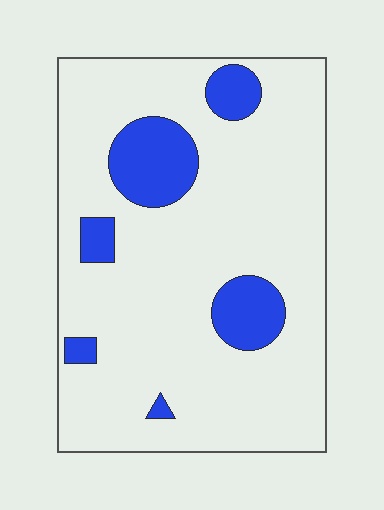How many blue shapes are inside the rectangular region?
6.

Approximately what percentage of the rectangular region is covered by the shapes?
Approximately 15%.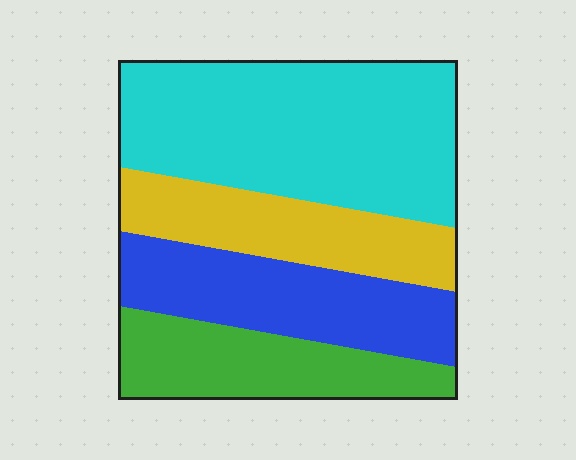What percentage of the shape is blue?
Blue covers around 20% of the shape.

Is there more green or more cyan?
Cyan.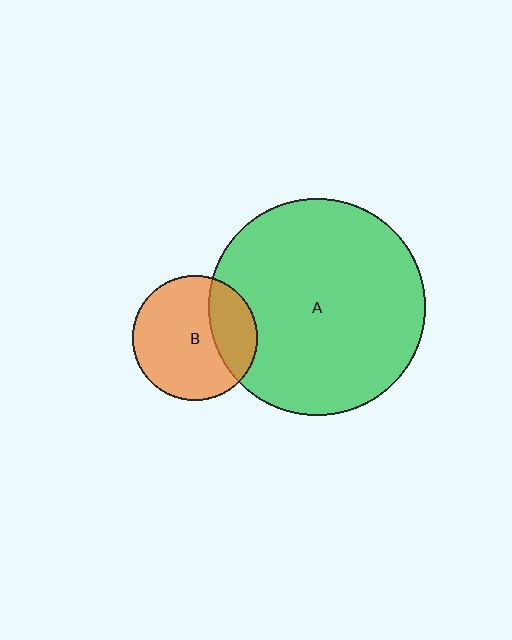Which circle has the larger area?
Circle A (green).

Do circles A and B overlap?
Yes.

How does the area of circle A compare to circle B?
Approximately 3.0 times.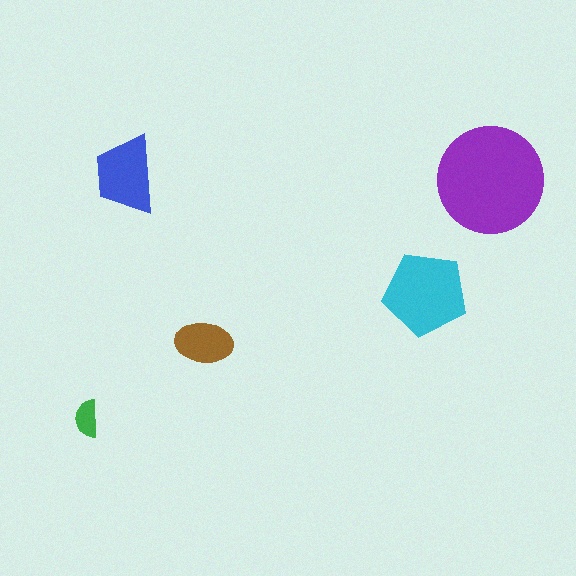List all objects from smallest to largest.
The green semicircle, the brown ellipse, the blue trapezoid, the cyan pentagon, the purple circle.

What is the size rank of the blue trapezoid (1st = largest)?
3rd.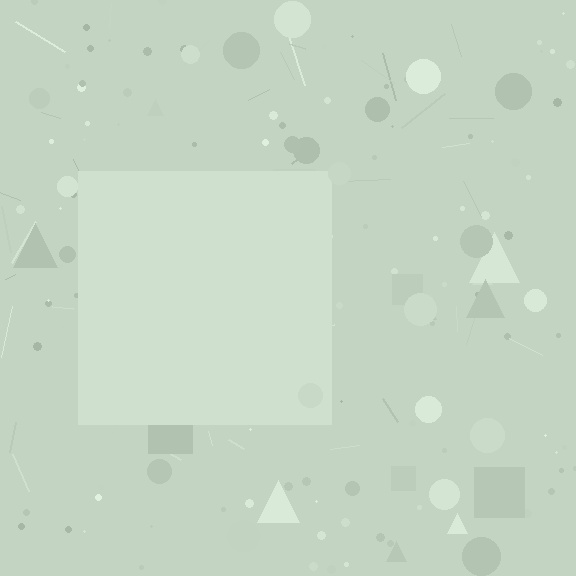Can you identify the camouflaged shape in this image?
The camouflaged shape is a square.